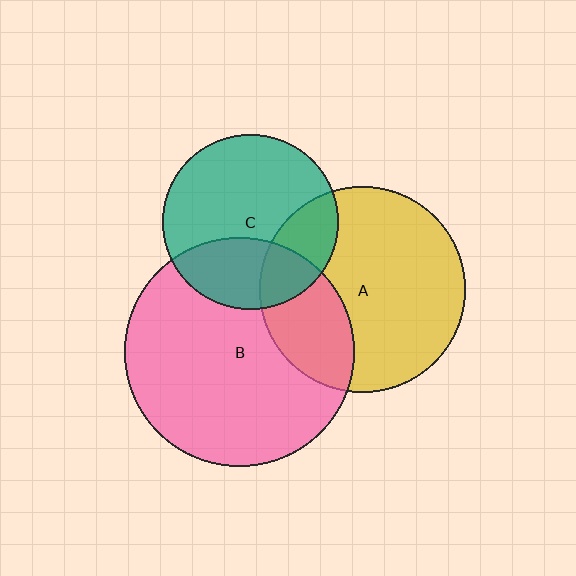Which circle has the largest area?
Circle B (pink).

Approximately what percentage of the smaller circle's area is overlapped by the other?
Approximately 30%.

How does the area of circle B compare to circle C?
Approximately 1.7 times.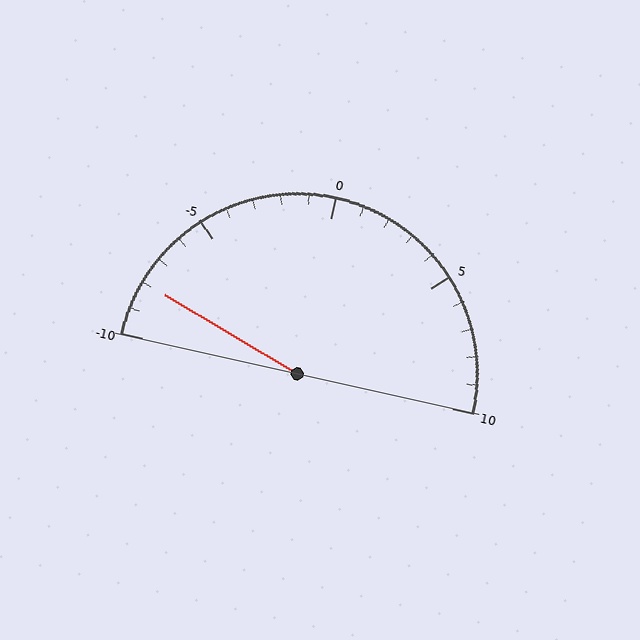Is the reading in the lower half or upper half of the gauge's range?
The reading is in the lower half of the range (-10 to 10).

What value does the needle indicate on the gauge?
The needle indicates approximately -8.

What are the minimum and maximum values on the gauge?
The gauge ranges from -10 to 10.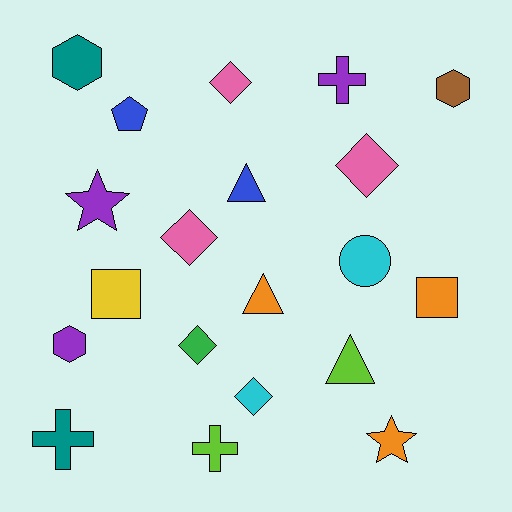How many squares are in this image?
There are 2 squares.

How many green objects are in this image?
There is 1 green object.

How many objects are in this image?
There are 20 objects.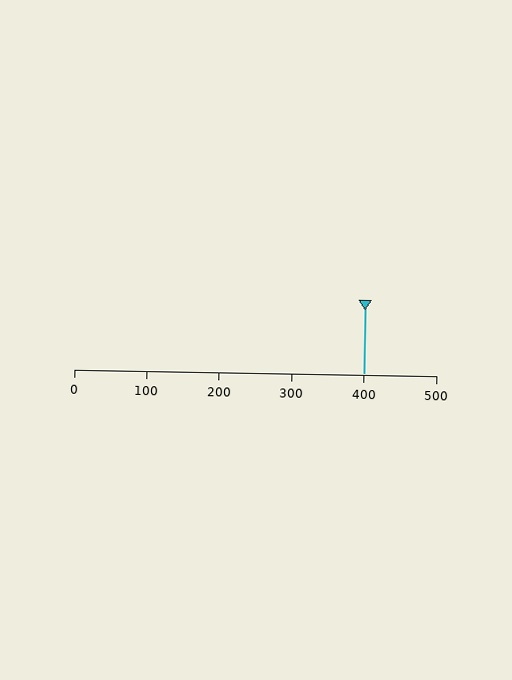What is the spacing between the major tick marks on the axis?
The major ticks are spaced 100 apart.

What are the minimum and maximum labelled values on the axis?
The axis runs from 0 to 500.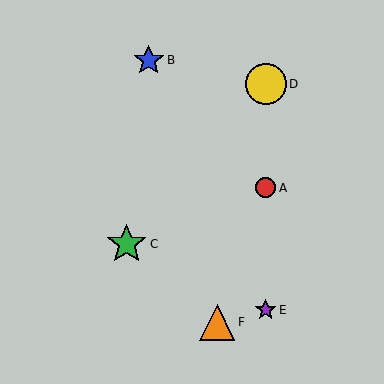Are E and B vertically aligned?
No, E is at x≈266 and B is at x≈149.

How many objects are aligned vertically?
3 objects (A, D, E) are aligned vertically.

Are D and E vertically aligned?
Yes, both are at x≈266.